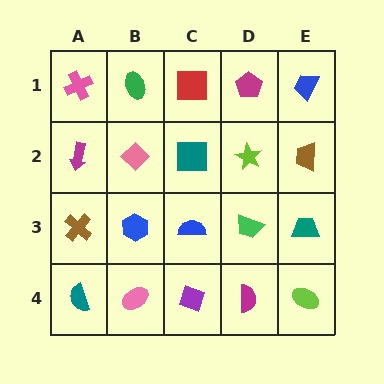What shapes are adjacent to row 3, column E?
A brown trapezoid (row 2, column E), a lime ellipse (row 4, column E), a green trapezoid (row 3, column D).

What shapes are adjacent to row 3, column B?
A pink diamond (row 2, column B), a pink ellipse (row 4, column B), a brown cross (row 3, column A), a blue semicircle (row 3, column C).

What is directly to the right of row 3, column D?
A teal trapezoid.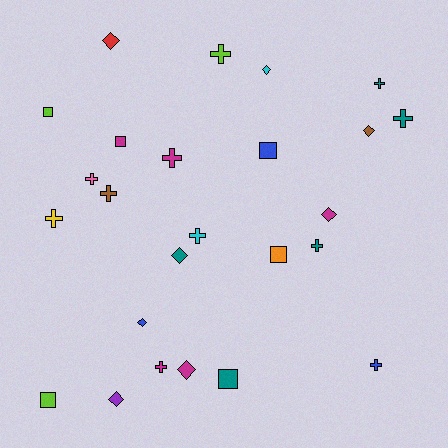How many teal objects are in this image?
There are 5 teal objects.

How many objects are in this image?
There are 25 objects.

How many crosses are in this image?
There are 11 crosses.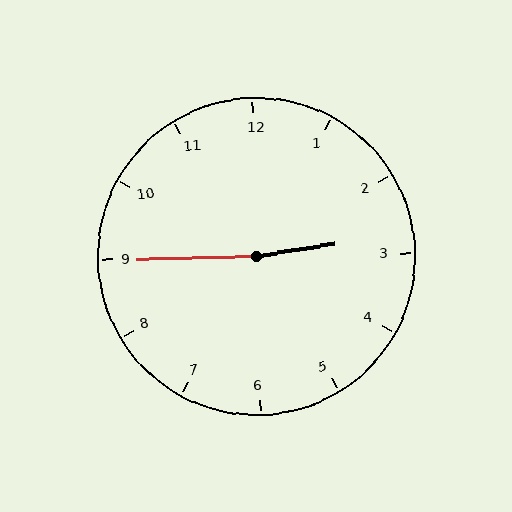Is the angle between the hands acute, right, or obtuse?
It is obtuse.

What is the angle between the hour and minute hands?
Approximately 172 degrees.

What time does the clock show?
2:45.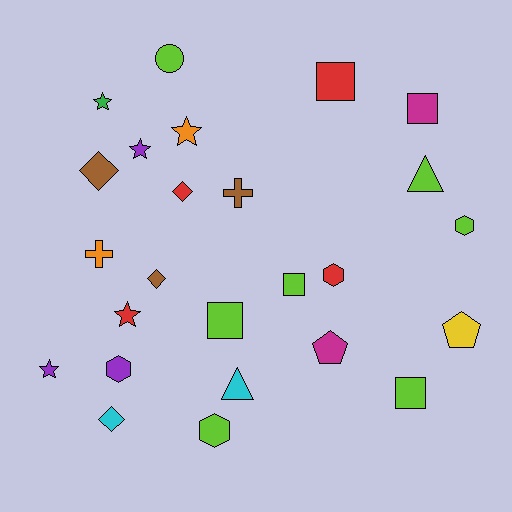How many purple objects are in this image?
There are 3 purple objects.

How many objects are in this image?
There are 25 objects.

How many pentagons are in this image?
There are 2 pentagons.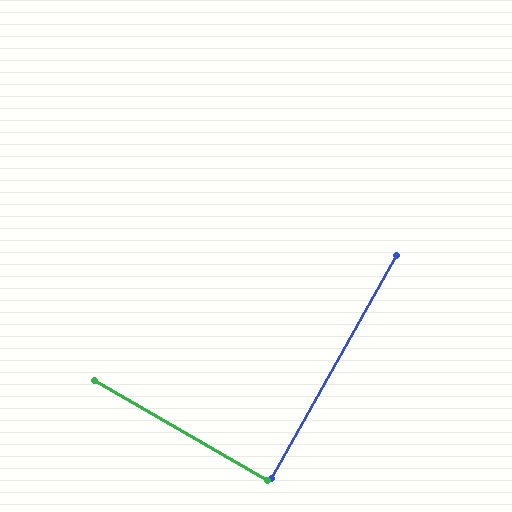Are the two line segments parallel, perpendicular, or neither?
Perpendicular — they meet at approximately 89°.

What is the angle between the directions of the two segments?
Approximately 89 degrees.